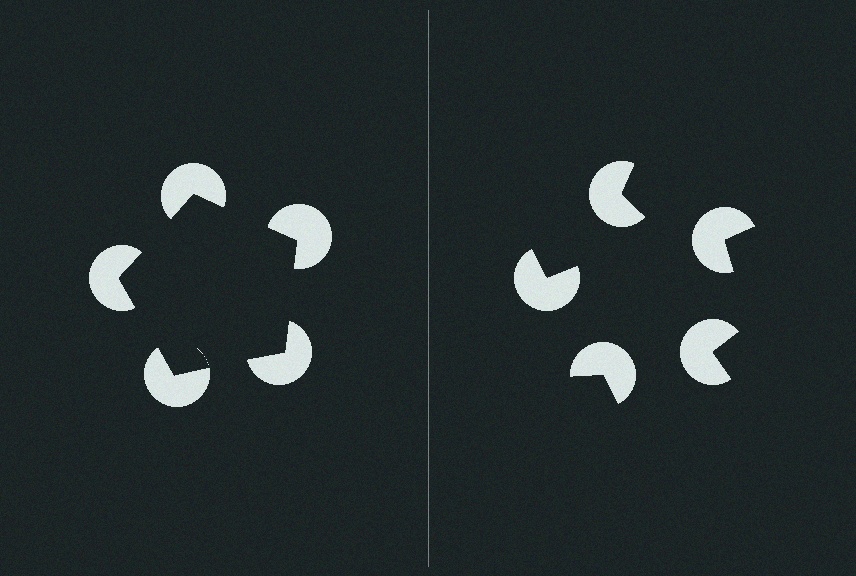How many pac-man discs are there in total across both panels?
10 — 5 on each side.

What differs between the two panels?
The pac-man discs are positioned identically on both sides; only the wedge orientations differ. On the left they align to a pentagon; on the right they are misaligned.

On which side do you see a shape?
An illusory pentagon appears on the left side. On the right side the wedge cuts are rotated, so no coherent shape forms.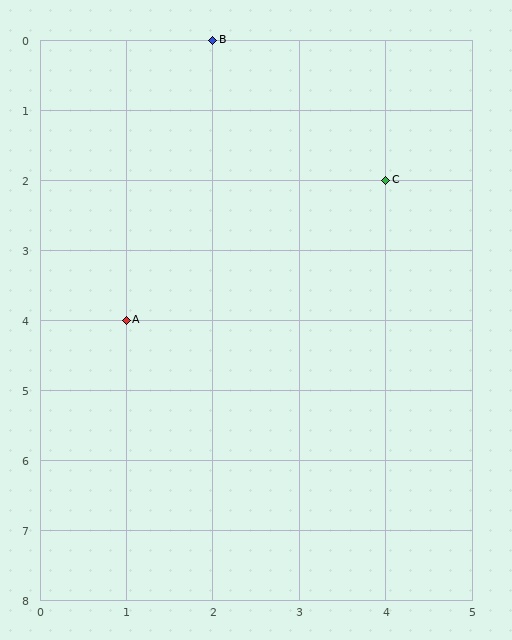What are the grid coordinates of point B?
Point B is at grid coordinates (2, 0).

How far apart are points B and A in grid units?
Points B and A are 1 column and 4 rows apart (about 4.1 grid units diagonally).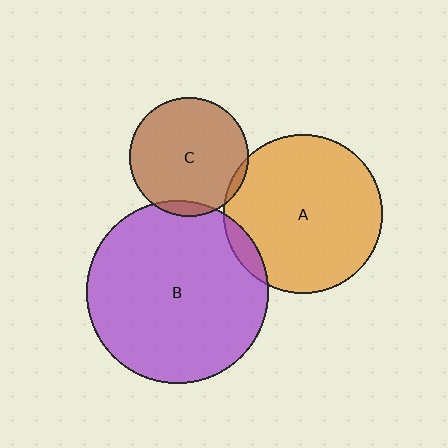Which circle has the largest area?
Circle B (purple).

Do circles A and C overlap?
Yes.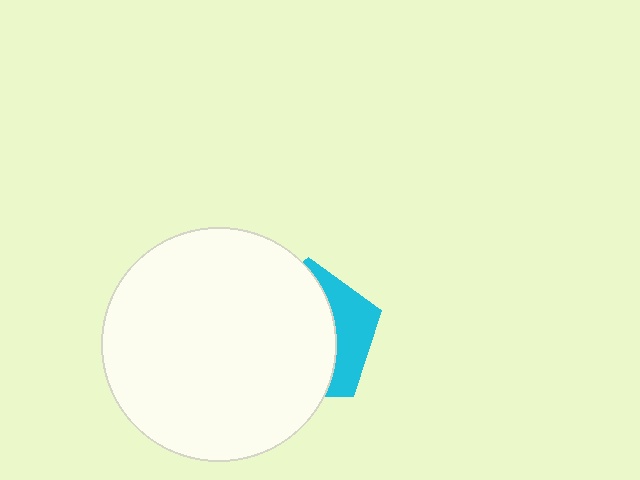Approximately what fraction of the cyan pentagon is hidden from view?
Roughly 69% of the cyan pentagon is hidden behind the white circle.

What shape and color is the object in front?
The object in front is a white circle.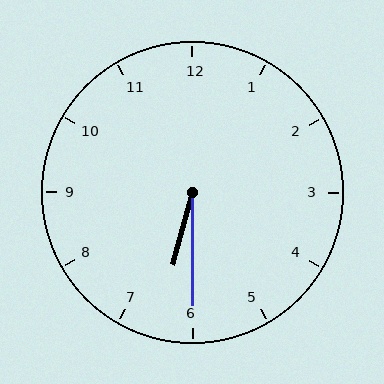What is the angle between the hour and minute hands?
Approximately 15 degrees.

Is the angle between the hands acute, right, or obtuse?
It is acute.